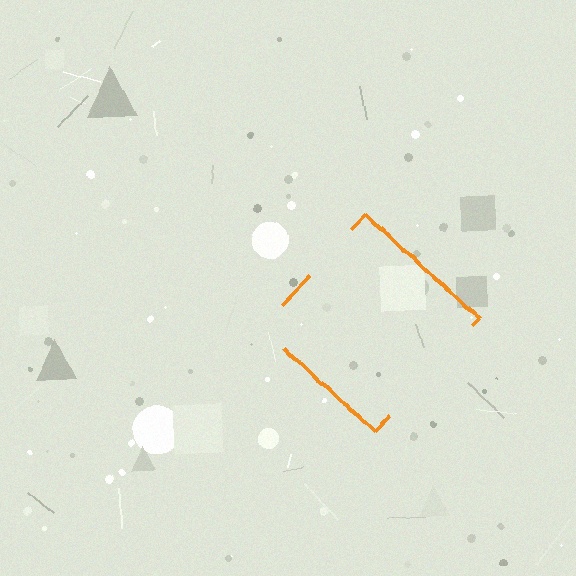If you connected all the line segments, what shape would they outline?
They would outline a diamond.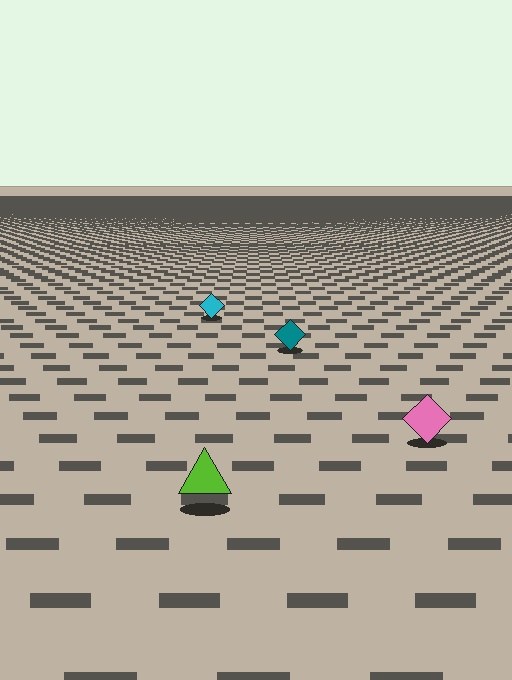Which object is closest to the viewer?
The lime triangle is closest. The texture marks near it are larger and more spread out.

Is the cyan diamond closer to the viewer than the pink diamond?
No. The pink diamond is closer — you can tell from the texture gradient: the ground texture is coarser near it.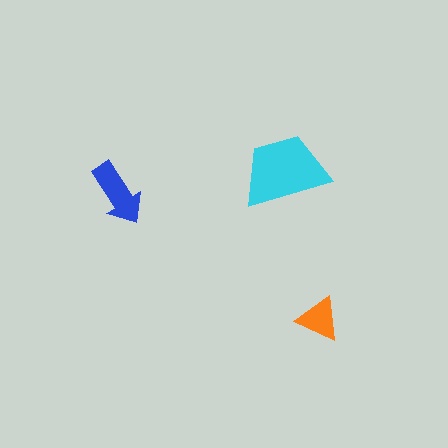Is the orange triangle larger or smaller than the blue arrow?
Smaller.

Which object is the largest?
The cyan trapezoid.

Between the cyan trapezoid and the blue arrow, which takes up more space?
The cyan trapezoid.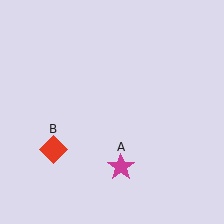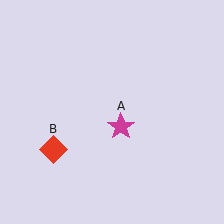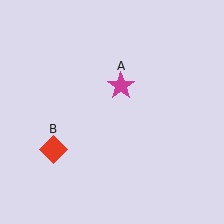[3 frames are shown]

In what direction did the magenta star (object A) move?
The magenta star (object A) moved up.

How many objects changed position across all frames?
1 object changed position: magenta star (object A).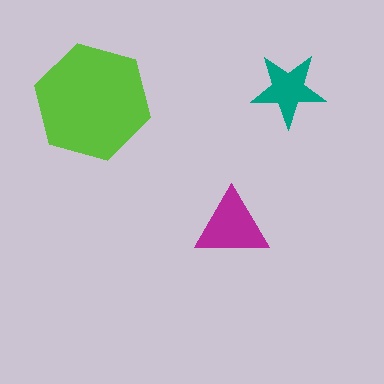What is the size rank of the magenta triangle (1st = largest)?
2nd.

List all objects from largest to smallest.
The lime hexagon, the magenta triangle, the teal star.